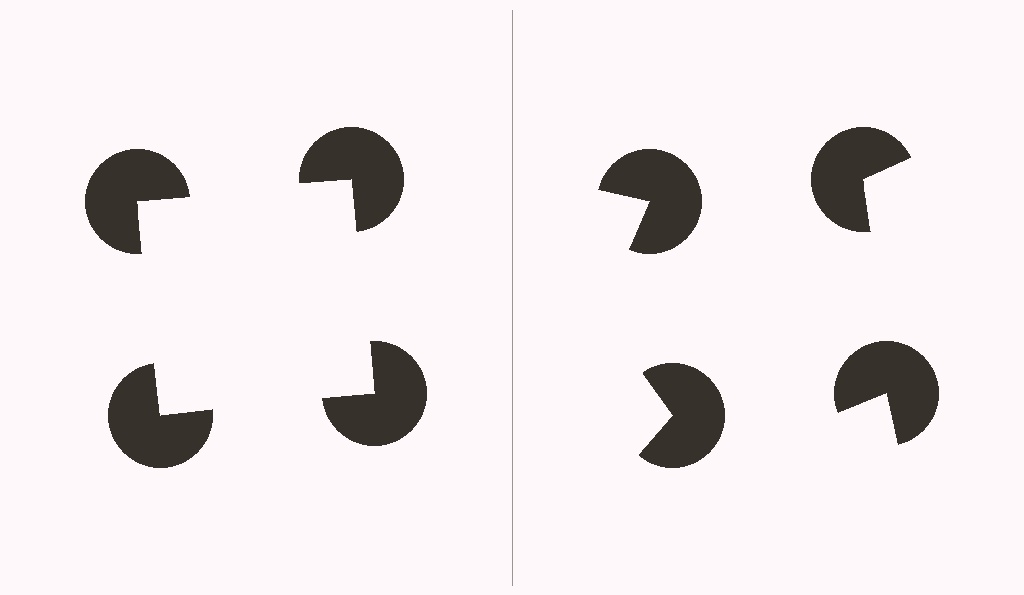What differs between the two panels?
The pac-man discs are positioned identically on both sides; only the wedge orientations differ. On the left they align to a square; on the right they are misaligned.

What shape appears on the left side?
An illusory square.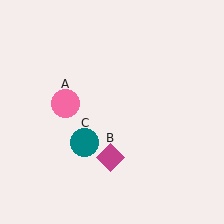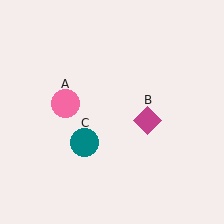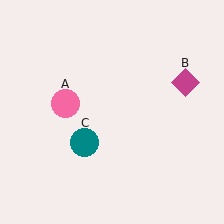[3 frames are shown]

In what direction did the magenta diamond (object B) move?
The magenta diamond (object B) moved up and to the right.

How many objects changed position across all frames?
1 object changed position: magenta diamond (object B).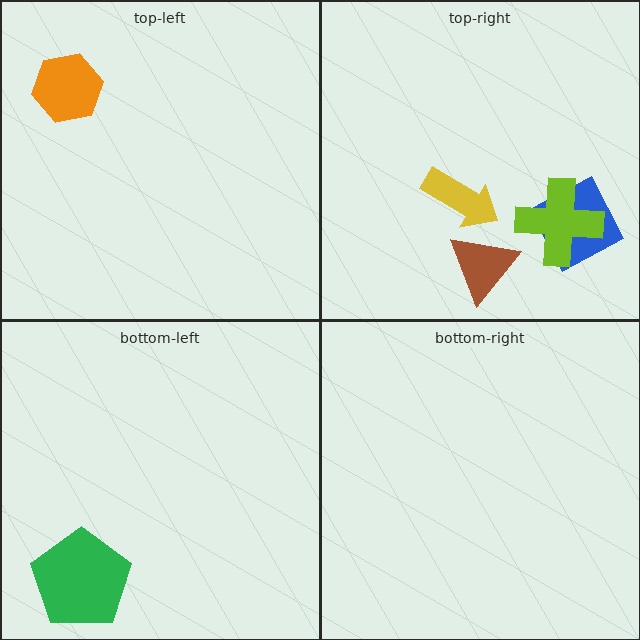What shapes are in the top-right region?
The blue diamond, the yellow arrow, the lime cross, the brown triangle.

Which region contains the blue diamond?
The top-right region.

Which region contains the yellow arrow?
The top-right region.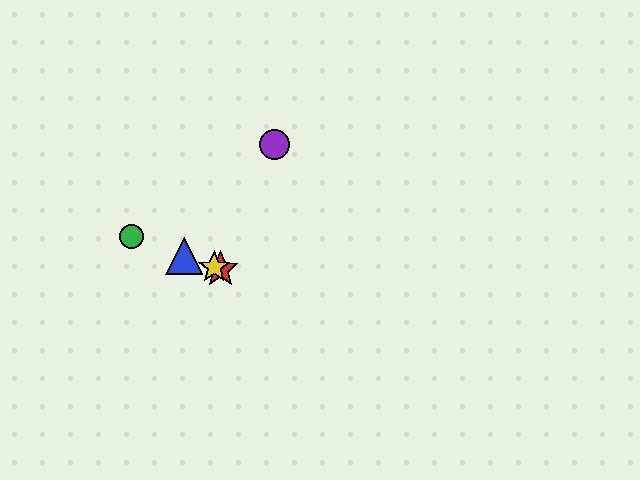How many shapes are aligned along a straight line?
4 shapes (the red star, the blue triangle, the green circle, the yellow star) are aligned along a straight line.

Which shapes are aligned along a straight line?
The red star, the blue triangle, the green circle, the yellow star are aligned along a straight line.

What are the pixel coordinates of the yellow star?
The yellow star is at (214, 267).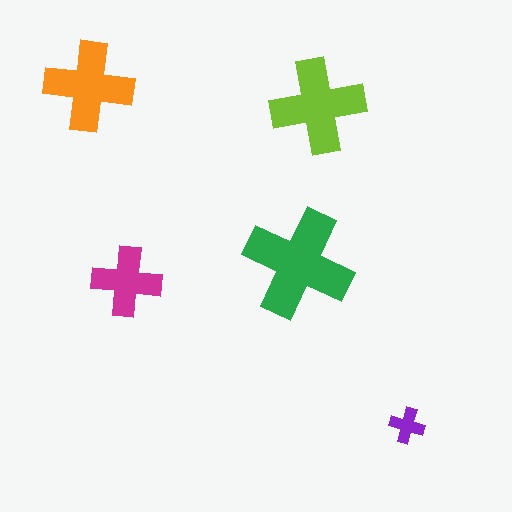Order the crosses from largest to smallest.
the green one, the lime one, the orange one, the magenta one, the purple one.